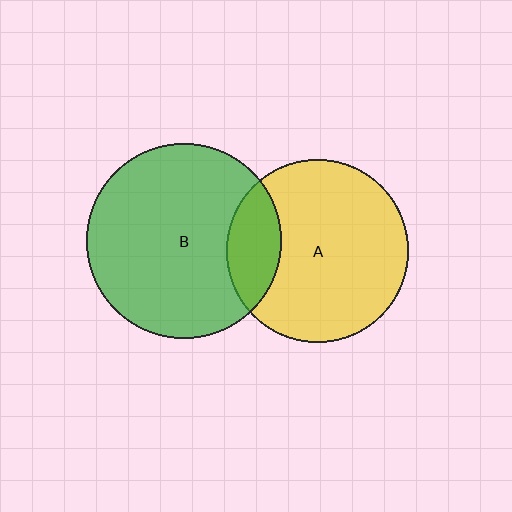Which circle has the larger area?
Circle B (green).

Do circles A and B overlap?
Yes.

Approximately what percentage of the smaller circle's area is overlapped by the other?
Approximately 20%.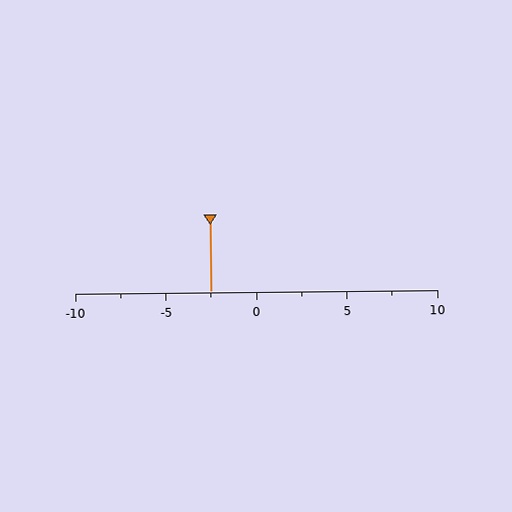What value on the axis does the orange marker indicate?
The marker indicates approximately -2.5.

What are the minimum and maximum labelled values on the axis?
The axis runs from -10 to 10.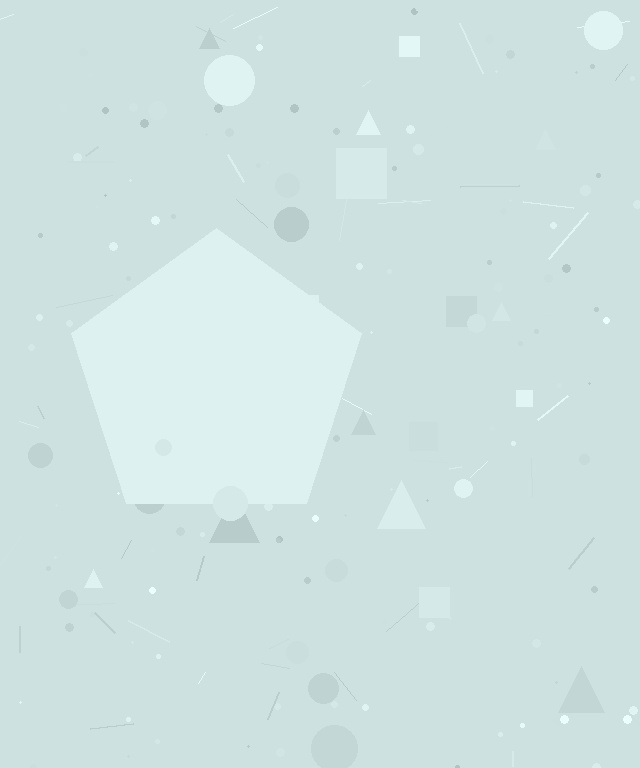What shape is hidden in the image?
A pentagon is hidden in the image.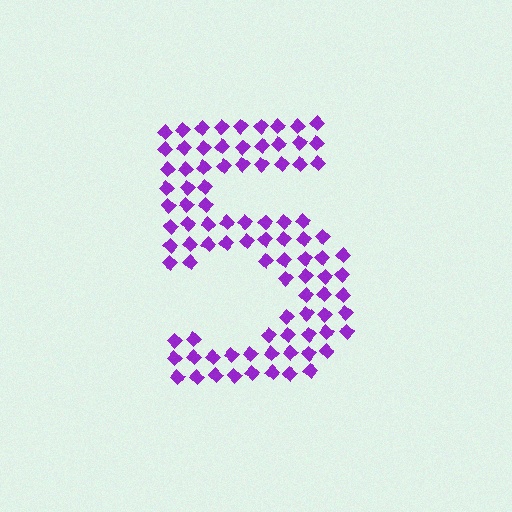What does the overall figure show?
The overall figure shows the digit 5.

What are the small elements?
The small elements are diamonds.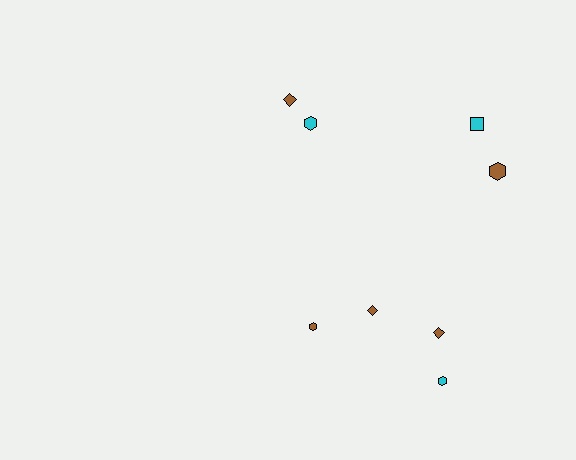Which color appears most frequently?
Brown, with 5 objects.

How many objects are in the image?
There are 8 objects.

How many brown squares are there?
There are no brown squares.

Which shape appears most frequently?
Hexagon, with 4 objects.